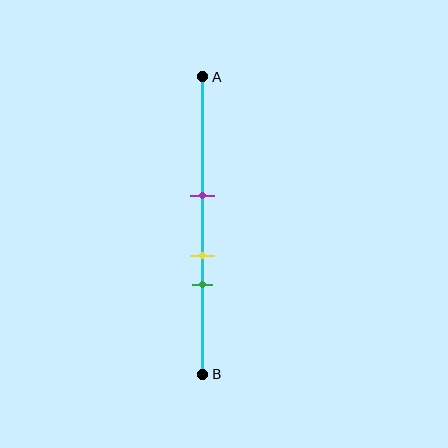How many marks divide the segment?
There are 3 marks dividing the segment.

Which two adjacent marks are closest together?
The yellow and green marks are the closest adjacent pair.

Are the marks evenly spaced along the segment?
Yes, the marks are approximately evenly spaced.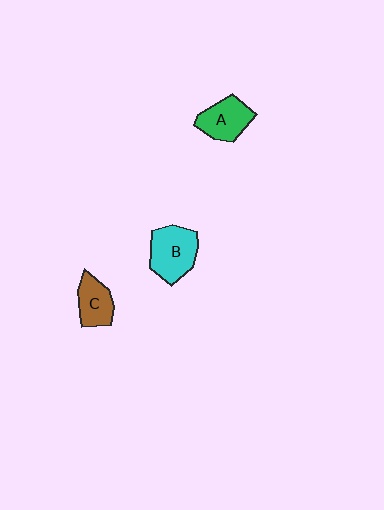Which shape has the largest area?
Shape B (cyan).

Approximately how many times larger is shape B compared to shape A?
Approximately 1.2 times.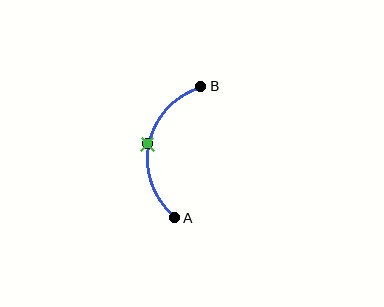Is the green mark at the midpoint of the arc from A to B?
Yes. The green mark lies on the arc at equal arc-length from both A and B — it is the arc midpoint.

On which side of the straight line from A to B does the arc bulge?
The arc bulges to the left of the straight line connecting A and B.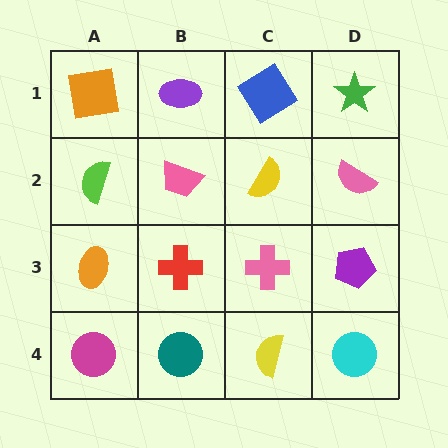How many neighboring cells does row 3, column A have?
3.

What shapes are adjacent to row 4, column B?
A red cross (row 3, column B), a magenta circle (row 4, column A), a yellow semicircle (row 4, column C).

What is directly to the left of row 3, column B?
An orange ellipse.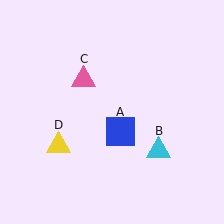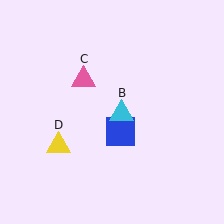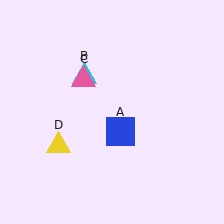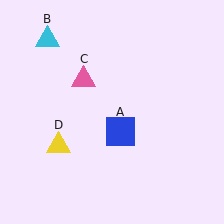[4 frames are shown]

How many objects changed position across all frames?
1 object changed position: cyan triangle (object B).